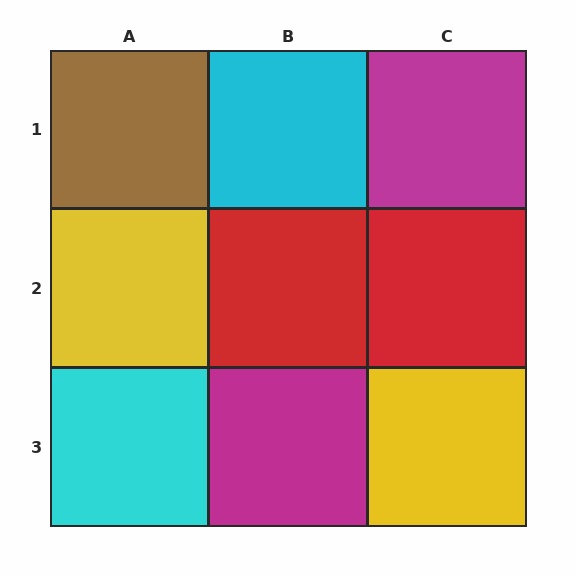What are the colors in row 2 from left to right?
Yellow, red, red.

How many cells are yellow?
2 cells are yellow.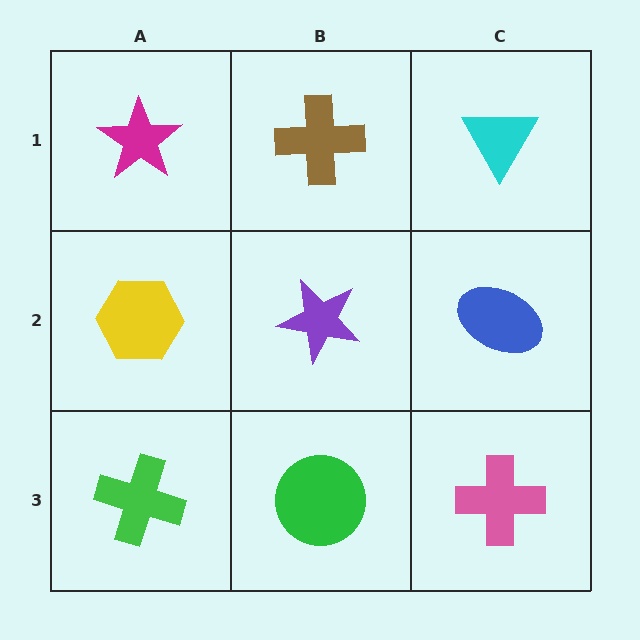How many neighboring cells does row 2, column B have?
4.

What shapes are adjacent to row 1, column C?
A blue ellipse (row 2, column C), a brown cross (row 1, column B).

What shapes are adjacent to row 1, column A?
A yellow hexagon (row 2, column A), a brown cross (row 1, column B).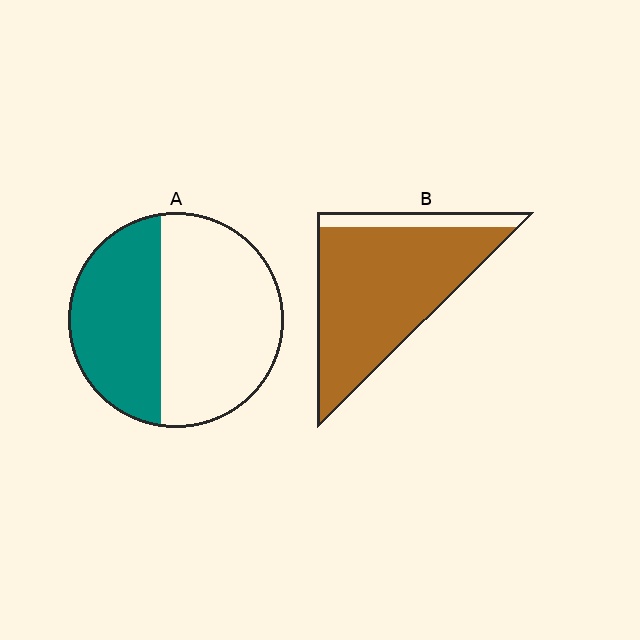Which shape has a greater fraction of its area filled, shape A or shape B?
Shape B.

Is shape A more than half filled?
No.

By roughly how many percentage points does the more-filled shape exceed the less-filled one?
By roughly 45 percentage points (B over A).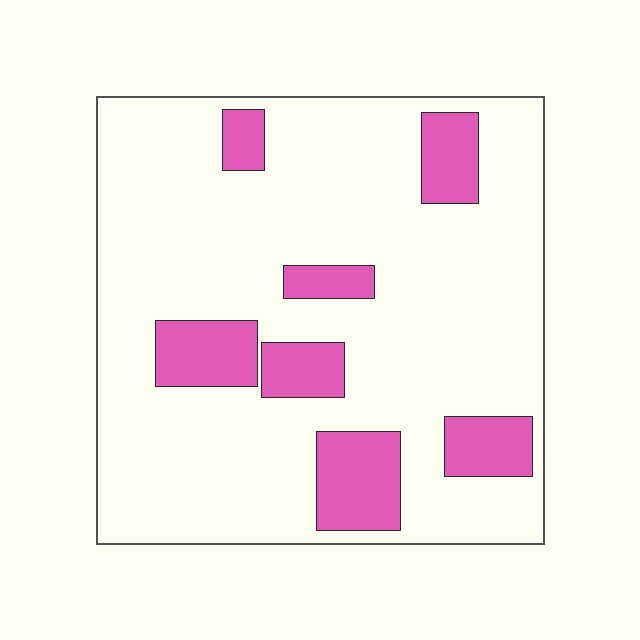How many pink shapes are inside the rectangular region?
7.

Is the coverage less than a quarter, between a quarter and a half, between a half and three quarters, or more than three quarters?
Less than a quarter.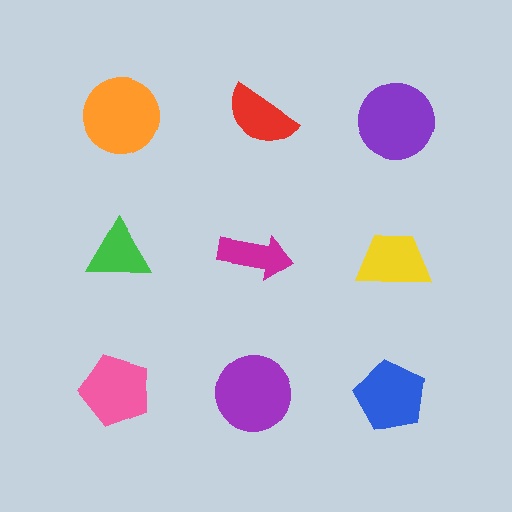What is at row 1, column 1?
An orange circle.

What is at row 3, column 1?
A pink pentagon.